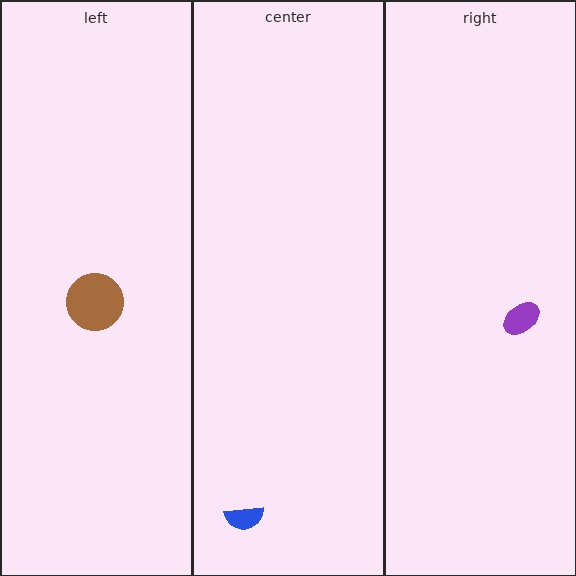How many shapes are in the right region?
1.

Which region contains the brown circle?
The left region.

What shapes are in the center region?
The blue semicircle.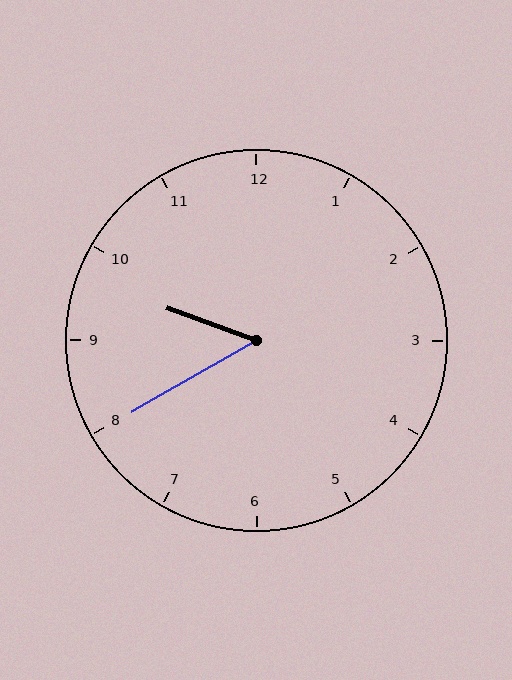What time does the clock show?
9:40.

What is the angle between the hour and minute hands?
Approximately 50 degrees.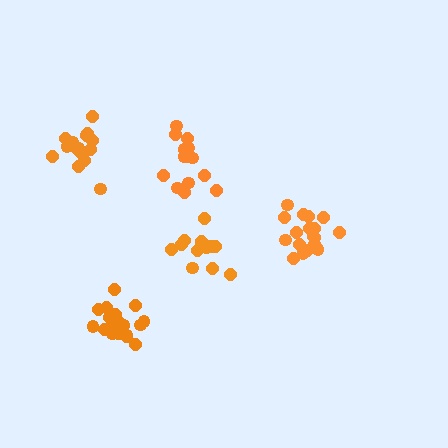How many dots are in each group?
Group 1: 18 dots, Group 2: 20 dots, Group 3: 15 dots, Group 4: 14 dots, Group 5: 15 dots (82 total).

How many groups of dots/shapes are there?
There are 5 groups.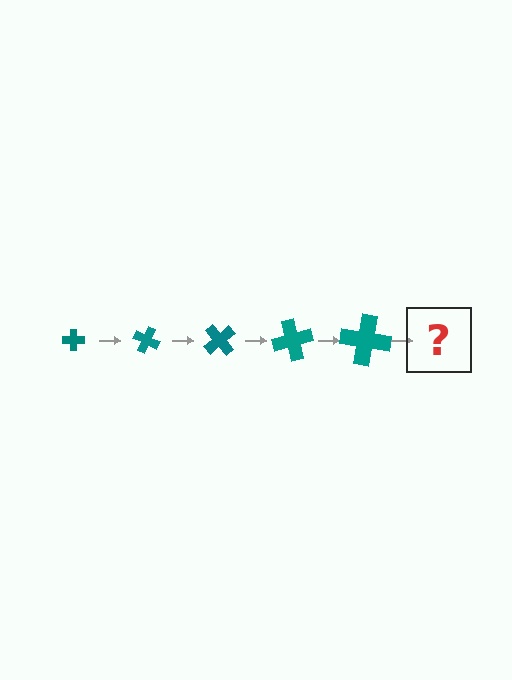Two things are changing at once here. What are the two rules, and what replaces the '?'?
The two rules are that the cross grows larger each step and it rotates 25 degrees each step. The '?' should be a cross, larger than the previous one and rotated 125 degrees from the start.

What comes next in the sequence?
The next element should be a cross, larger than the previous one and rotated 125 degrees from the start.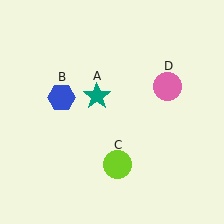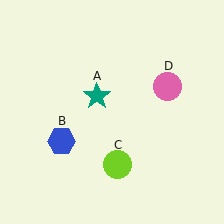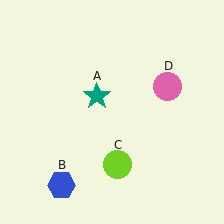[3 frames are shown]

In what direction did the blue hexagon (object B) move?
The blue hexagon (object B) moved down.